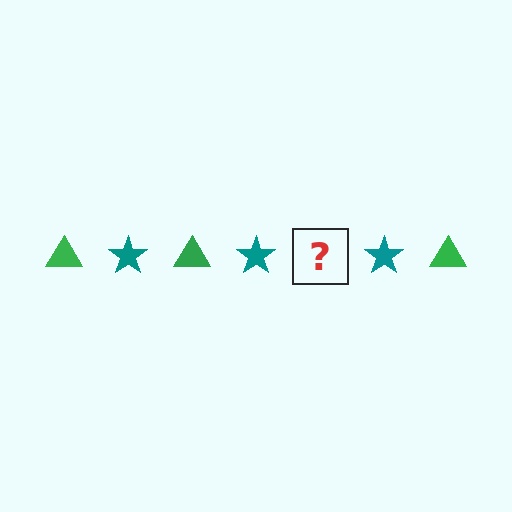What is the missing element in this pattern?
The missing element is a green triangle.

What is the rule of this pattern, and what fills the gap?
The rule is that the pattern alternates between green triangle and teal star. The gap should be filled with a green triangle.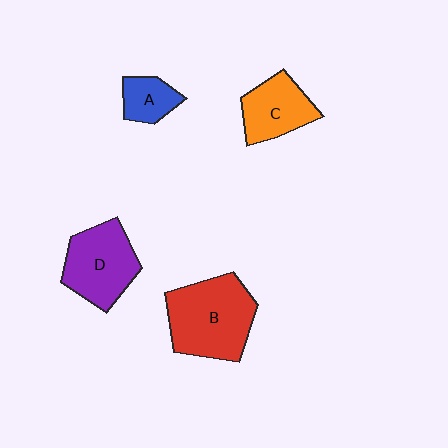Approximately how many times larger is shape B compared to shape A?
Approximately 2.8 times.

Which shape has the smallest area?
Shape A (blue).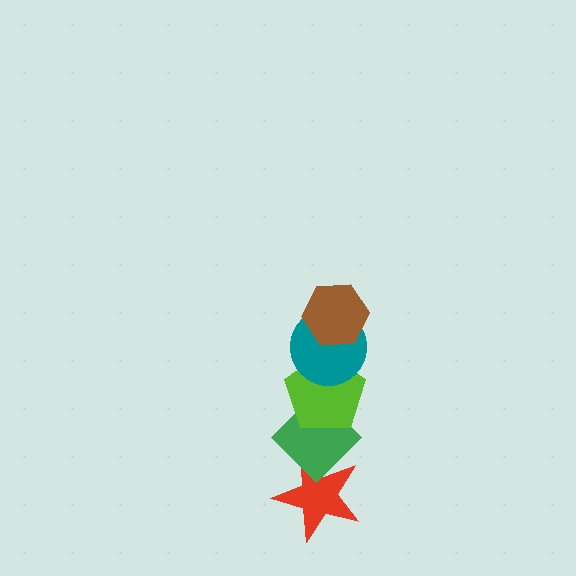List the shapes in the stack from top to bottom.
From top to bottom: the brown hexagon, the teal circle, the lime pentagon, the green diamond, the red star.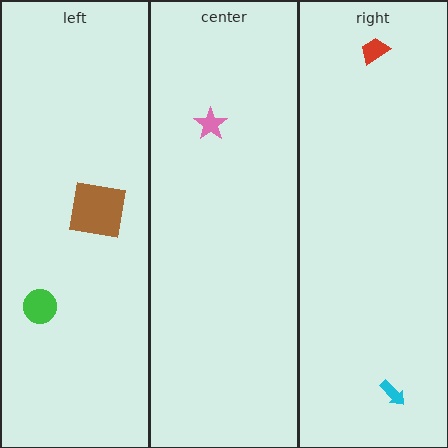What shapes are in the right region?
The red trapezoid, the cyan arrow.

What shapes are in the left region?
The brown square, the green circle.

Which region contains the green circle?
The left region.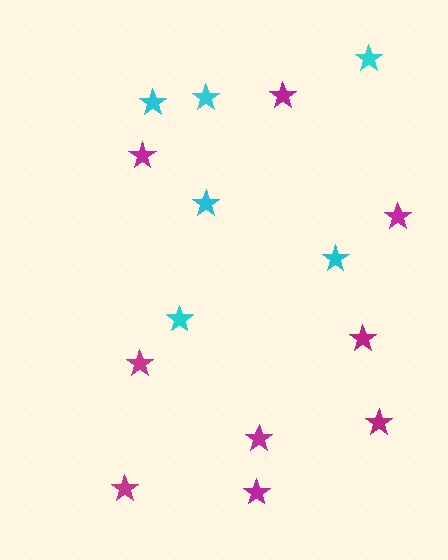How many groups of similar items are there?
There are 2 groups: one group of magenta stars (9) and one group of cyan stars (6).